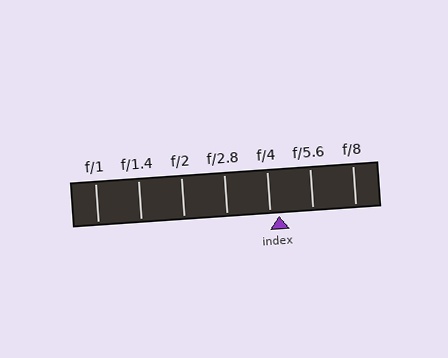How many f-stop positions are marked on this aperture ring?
There are 7 f-stop positions marked.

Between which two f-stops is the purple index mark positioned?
The index mark is between f/4 and f/5.6.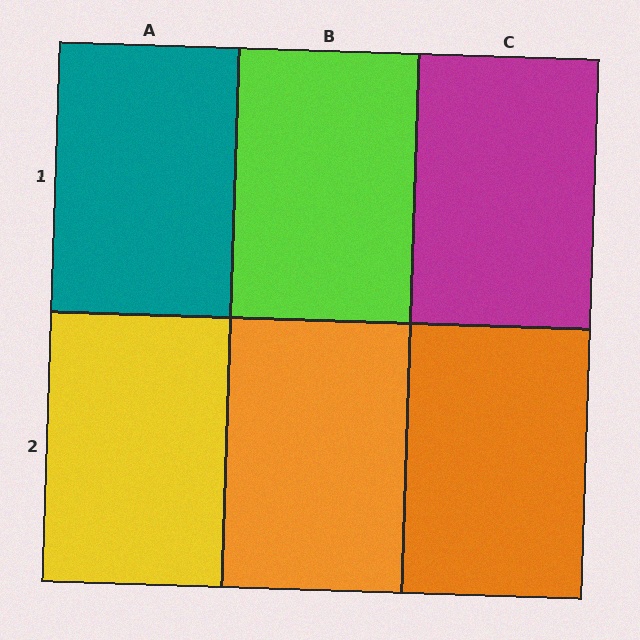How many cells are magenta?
1 cell is magenta.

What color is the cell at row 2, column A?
Yellow.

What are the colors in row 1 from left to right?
Teal, lime, magenta.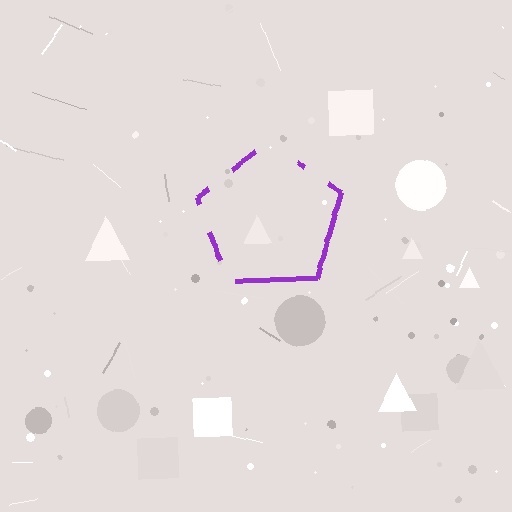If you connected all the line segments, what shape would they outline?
They would outline a pentagon.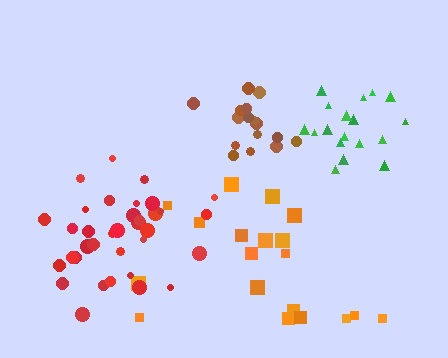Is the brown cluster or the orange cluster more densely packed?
Brown.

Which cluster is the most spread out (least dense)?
Orange.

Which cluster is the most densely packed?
Green.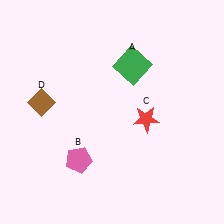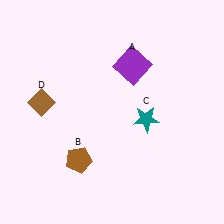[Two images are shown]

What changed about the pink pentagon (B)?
In Image 1, B is pink. In Image 2, it changed to brown.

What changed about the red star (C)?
In Image 1, C is red. In Image 2, it changed to teal.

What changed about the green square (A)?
In Image 1, A is green. In Image 2, it changed to purple.